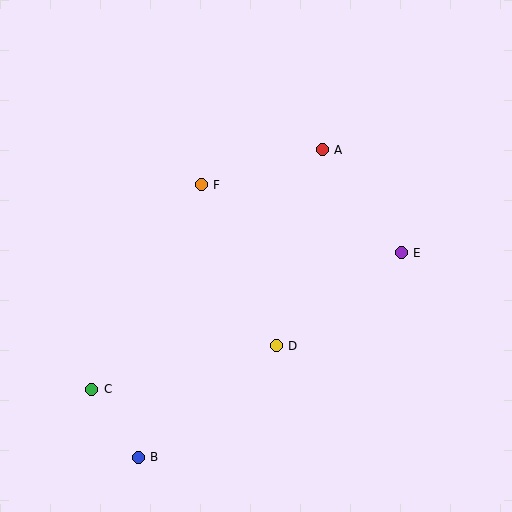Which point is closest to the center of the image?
Point F at (201, 185) is closest to the center.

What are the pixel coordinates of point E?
Point E is at (401, 253).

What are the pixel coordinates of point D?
Point D is at (276, 346).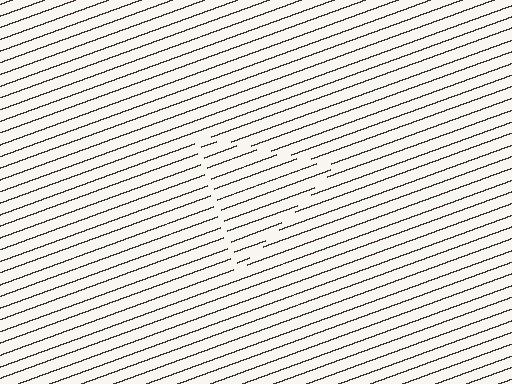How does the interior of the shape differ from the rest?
The interior of the shape contains the same grating, shifted by half a period — the contour is defined by the phase discontinuity where line-ends from the inner and outer gratings abut.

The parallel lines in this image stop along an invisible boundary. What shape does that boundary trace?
An illusory triangle. The interior of the shape contains the same grating, shifted by half a period — the contour is defined by the phase discontinuity where line-ends from the inner and outer gratings abut.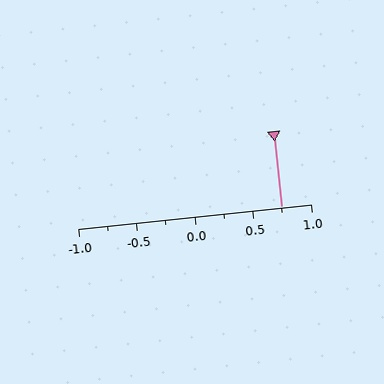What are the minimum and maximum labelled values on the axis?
The axis runs from -1.0 to 1.0.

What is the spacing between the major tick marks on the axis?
The major ticks are spaced 0.5 apart.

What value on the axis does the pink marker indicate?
The marker indicates approximately 0.75.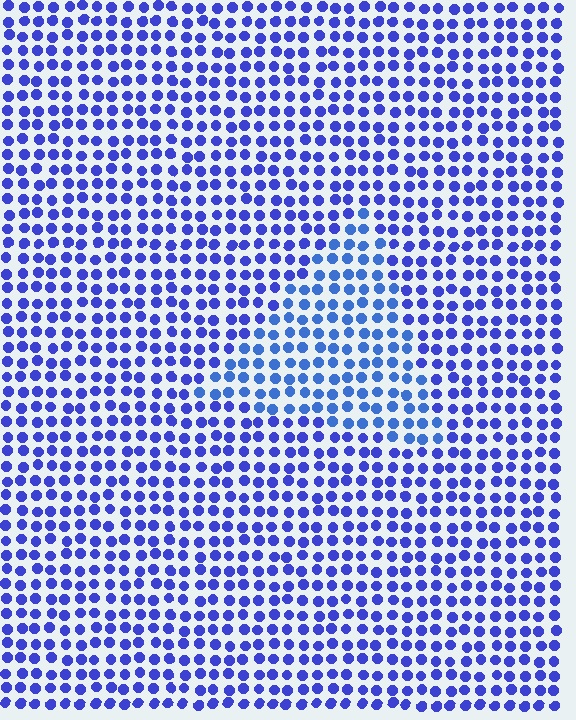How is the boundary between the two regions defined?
The boundary is defined purely by a slight shift in hue (about 20 degrees). Spacing, size, and orientation are identical on both sides.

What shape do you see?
I see a triangle.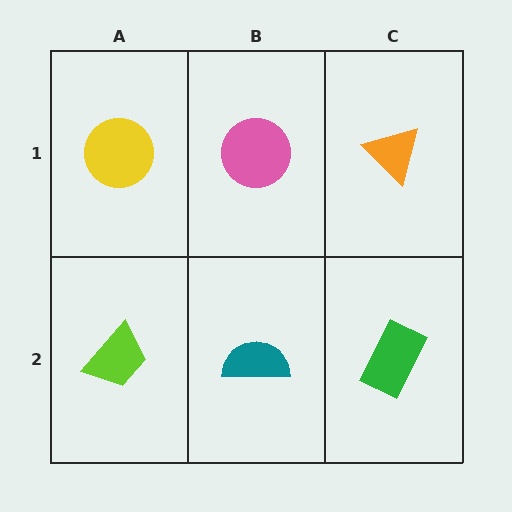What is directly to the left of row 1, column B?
A yellow circle.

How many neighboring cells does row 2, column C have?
2.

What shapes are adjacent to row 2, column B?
A pink circle (row 1, column B), a lime trapezoid (row 2, column A), a green rectangle (row 2, column C).